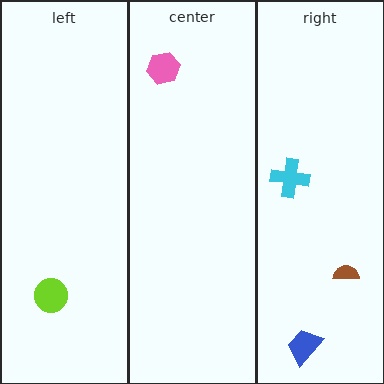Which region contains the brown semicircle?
The right region.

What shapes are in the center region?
The pink hexagon.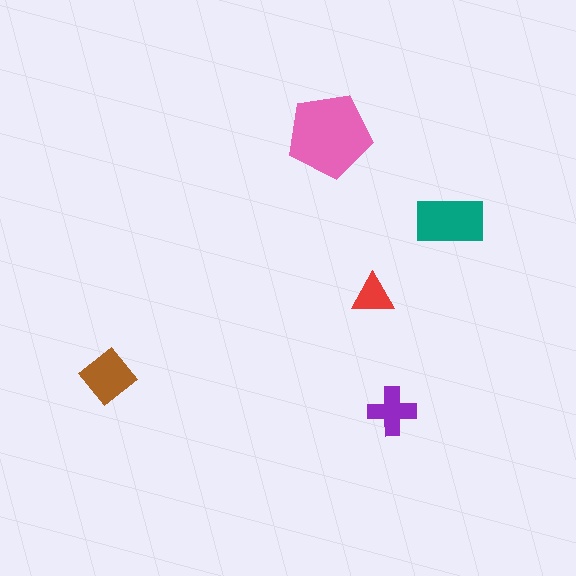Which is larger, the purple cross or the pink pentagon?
The pink pentagon.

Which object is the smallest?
The red triangle.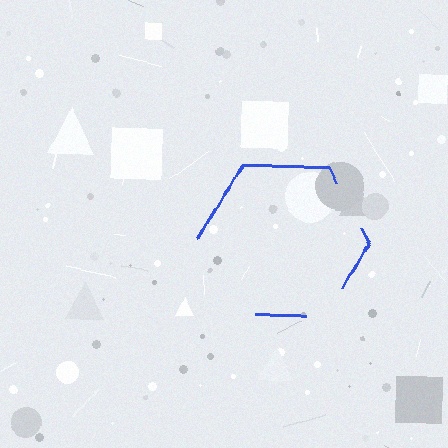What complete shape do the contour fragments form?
The contour fragments form a hexagon.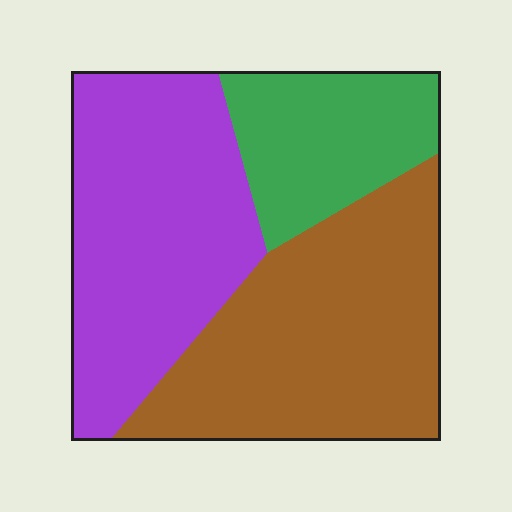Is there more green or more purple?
Purple.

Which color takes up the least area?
Green, at roughly 20%.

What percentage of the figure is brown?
Brown covers around 40% of the figure.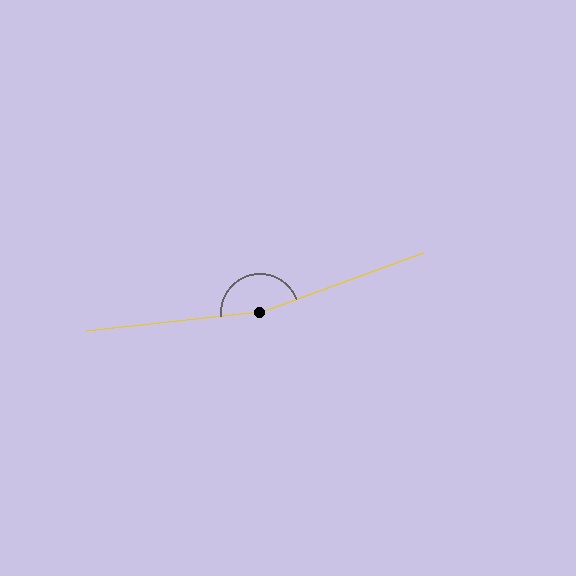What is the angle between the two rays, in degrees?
Approximately 166 degrees.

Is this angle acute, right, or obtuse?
It is obtuse.